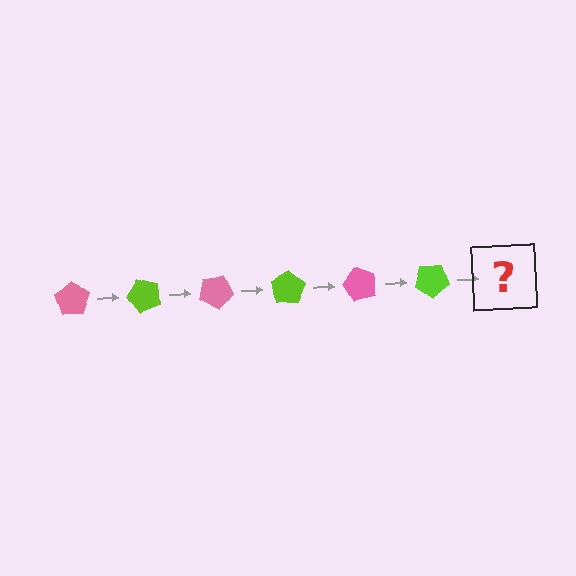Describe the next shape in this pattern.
It should be a pink pentagon, rotated 300 degrees from the start.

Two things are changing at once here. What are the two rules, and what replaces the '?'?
The two rules are that it rotates 50 degrees each step and the color cycles through pink and lime. The '?' should be a pink pentagon, rotated 300 degrees from the start.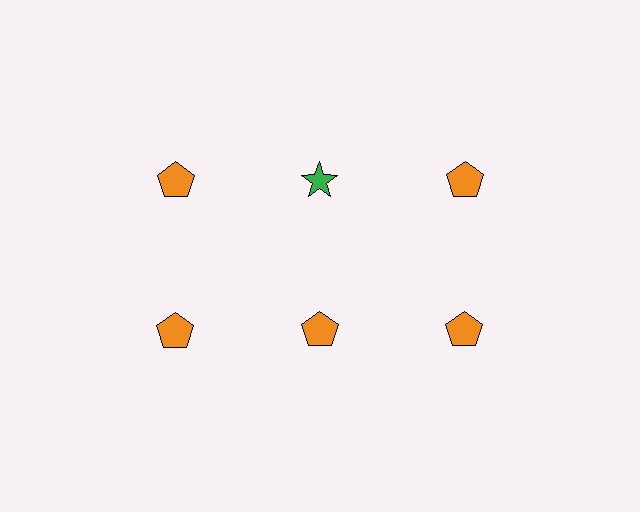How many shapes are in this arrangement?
There are 6 shapes arranged in a grid pattern.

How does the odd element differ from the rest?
It differs in both color (green instead of orange) and shape (star instead of pentagon).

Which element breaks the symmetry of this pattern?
The green star in the top row, second from left column breaks the symmetry. All other shapes are orange pentagons.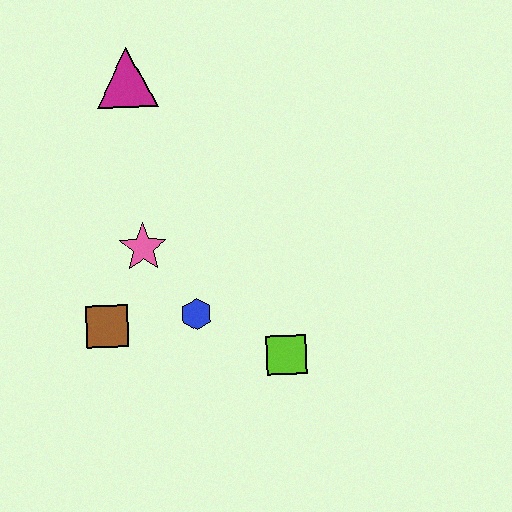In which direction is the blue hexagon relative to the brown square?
The blue hexagon is to the right of the brown square.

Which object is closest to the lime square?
The blue hexagon is closest to the lime square.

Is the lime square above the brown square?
No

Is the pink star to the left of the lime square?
Yes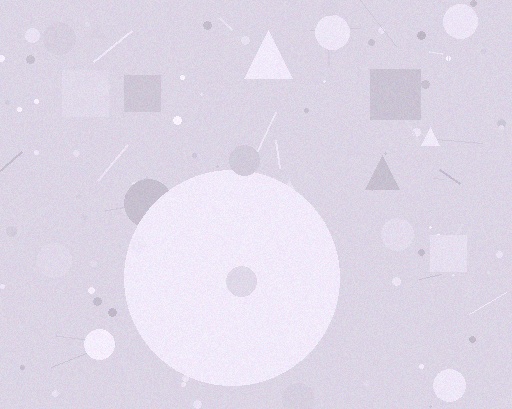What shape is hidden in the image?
A circle is hidden in the image.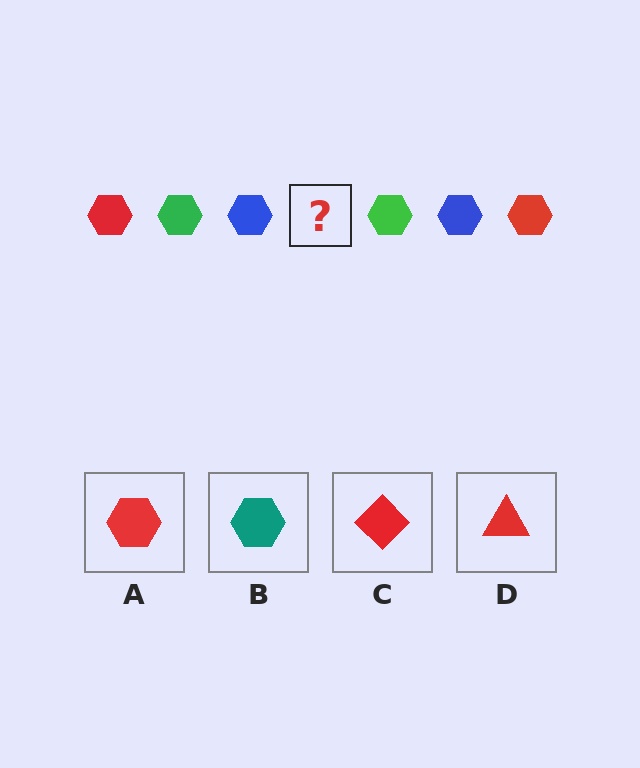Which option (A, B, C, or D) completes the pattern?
A.